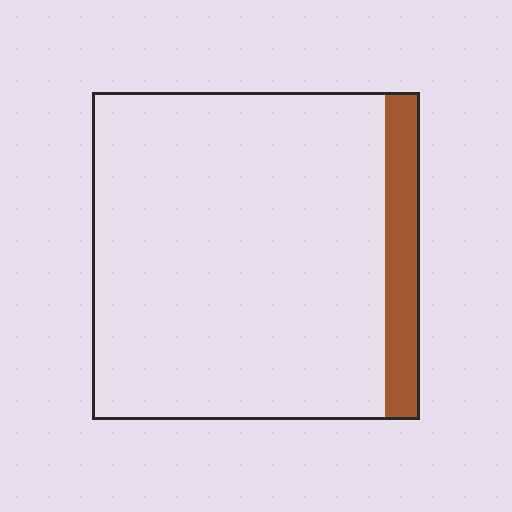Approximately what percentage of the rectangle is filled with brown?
Approximately 10%.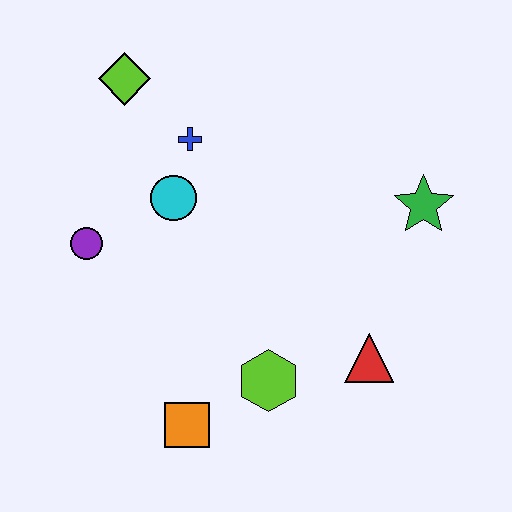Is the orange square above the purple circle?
No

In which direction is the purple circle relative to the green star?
The purple circle is to the left of the green star.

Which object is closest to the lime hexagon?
The orange square is closest to the lime hexagon.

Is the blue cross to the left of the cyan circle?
No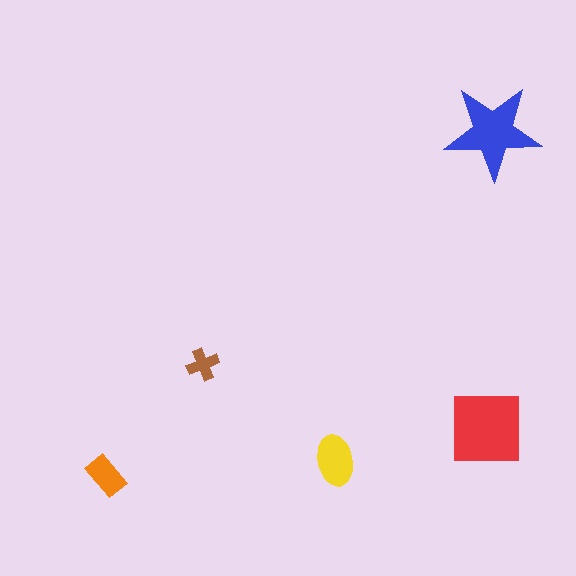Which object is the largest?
The red square.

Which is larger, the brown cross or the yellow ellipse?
The yellow ellipse.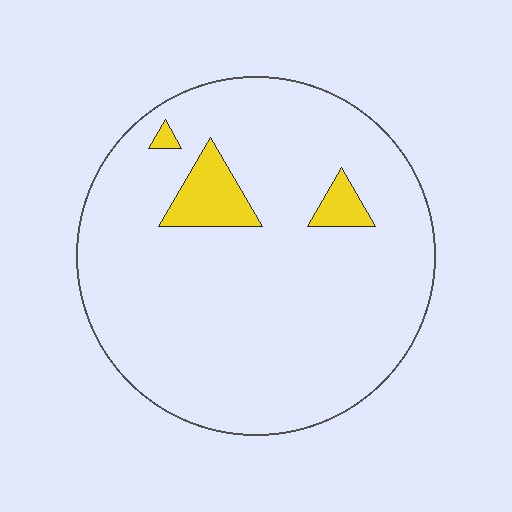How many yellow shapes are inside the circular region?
3.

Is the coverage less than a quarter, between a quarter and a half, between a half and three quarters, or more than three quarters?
Less than a quarter.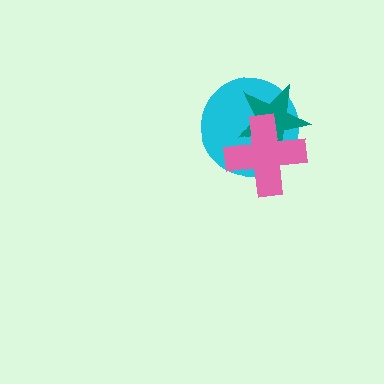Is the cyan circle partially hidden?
Yes, it is partially covered by another shape.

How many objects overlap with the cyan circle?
2 objects overlap with the cyan circle.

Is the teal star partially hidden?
Yes, it is partially covered by another shape.